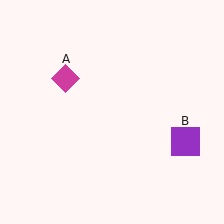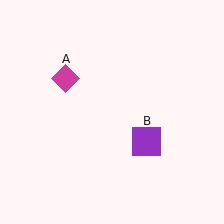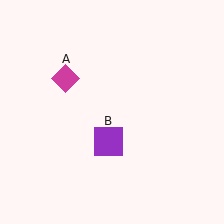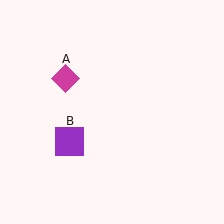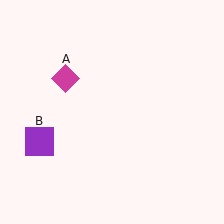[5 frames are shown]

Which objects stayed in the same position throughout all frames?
Magenta diamond (object A) remained stationary.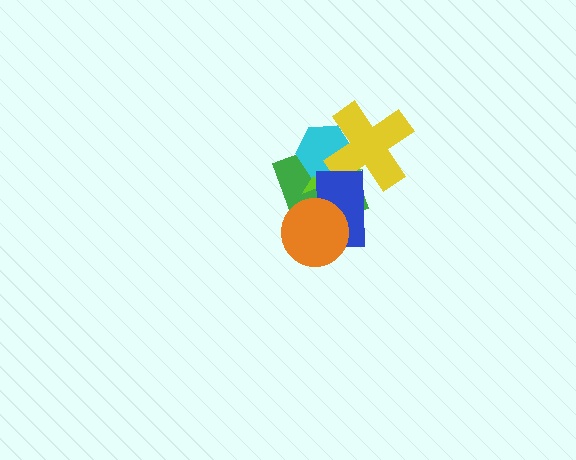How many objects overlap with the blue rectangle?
5 objects overlap with the blue rectangle.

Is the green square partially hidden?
Yes, it is partially covered by another shape.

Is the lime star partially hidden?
Yes, it is partially covered by another shape.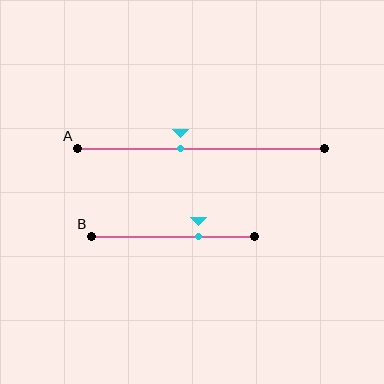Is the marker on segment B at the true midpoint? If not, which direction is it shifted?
No, the marker on segment B is shifted to the right by about 16% of the segment length.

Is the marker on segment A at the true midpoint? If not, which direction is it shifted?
No, the marker on segment A is shifted to the left by about 8% of the segment length.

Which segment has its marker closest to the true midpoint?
Segment A has its marker closest to the true midpoint.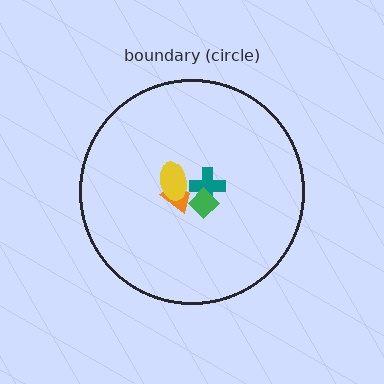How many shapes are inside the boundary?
4 inside, 0 outside.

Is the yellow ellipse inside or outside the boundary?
Inside.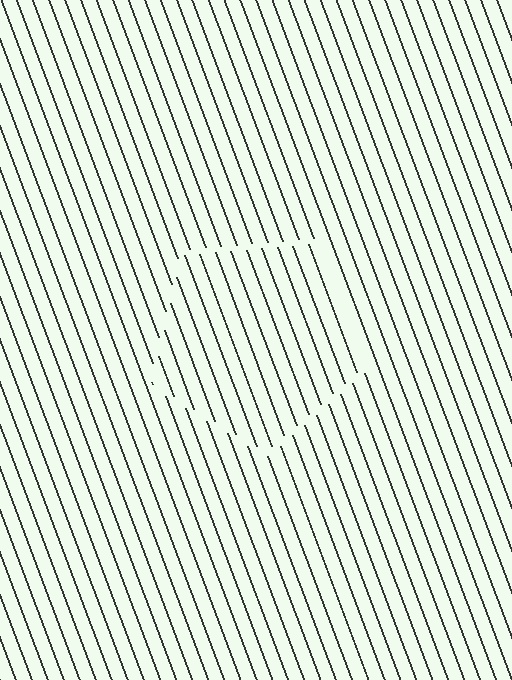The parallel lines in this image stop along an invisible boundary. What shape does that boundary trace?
An illusory pentagon. The interior of the shape contains the same grating, shifted by half a period — the contour is defined by the phase discontinuity where line-ends from the inner and outer gratings abut.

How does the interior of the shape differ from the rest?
The interior of the shape contains the same grating, shifted by half a period — the contour is defined by the phase discontinuity where line-ends from the inner and outer gratings abut.